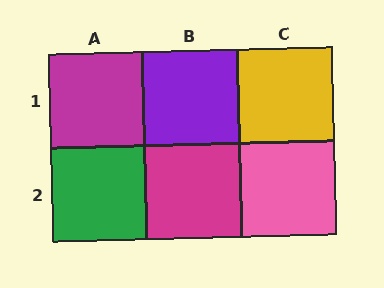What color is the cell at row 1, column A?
Magenta.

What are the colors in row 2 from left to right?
Green, magenta, pink.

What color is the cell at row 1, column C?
Yellow.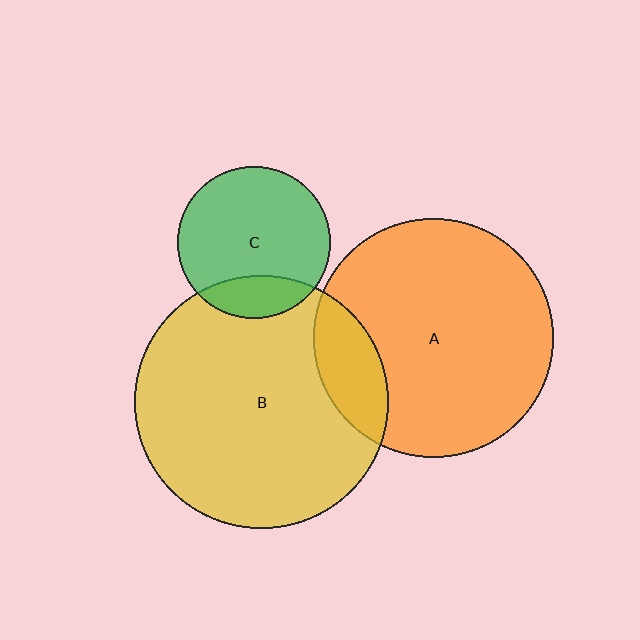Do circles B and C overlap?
Yes.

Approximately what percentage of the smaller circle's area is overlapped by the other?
Approximately 20%.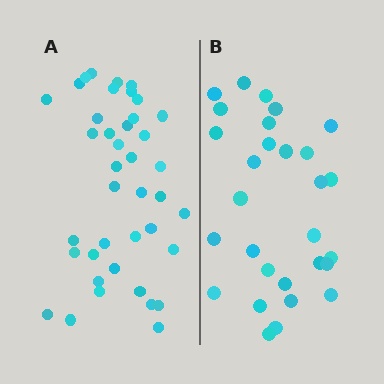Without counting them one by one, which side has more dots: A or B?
Region A (the left region) has more dots.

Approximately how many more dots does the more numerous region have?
Region A has roughly 12 or so more dots than region B.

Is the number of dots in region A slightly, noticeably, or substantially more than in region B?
Region A has noticeably more, but not dramatically so. The ratio is roughly 1.4 to 1.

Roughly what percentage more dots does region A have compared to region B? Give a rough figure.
About 40% more.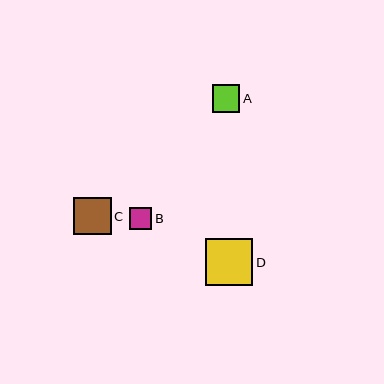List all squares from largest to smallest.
From largest to smallest: D, C, A, B.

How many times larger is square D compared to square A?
Square D is approximately 1.7 times the size of square A.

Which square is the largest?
Square D is the largest with a size of approximately 48 pixels.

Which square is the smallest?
Square B is the smallest with a size of approximately 22 pixels.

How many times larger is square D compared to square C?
Square D is approximately 1.3 times the size of square C.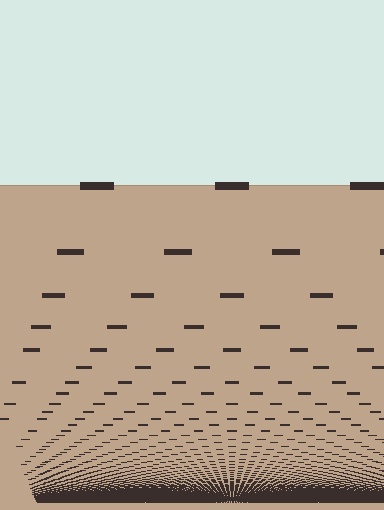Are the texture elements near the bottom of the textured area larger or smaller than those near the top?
Smaller. The gradient is inverted — elements near the bottom are smaller and denser.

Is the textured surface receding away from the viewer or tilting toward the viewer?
The surface appears to tilt toward the viewer. Texture elements get larger and sparser toward the top.